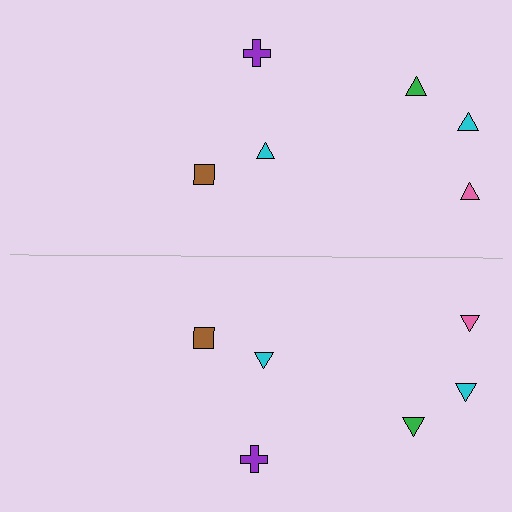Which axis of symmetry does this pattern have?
The pattern has a horizontal axis of symmetry running through the center of the image.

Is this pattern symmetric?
Yes, this pattern has bilateral (reflection) symmetry.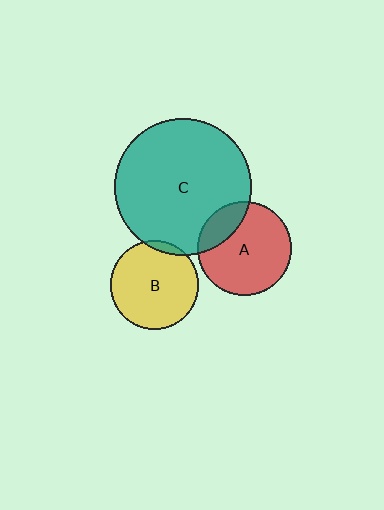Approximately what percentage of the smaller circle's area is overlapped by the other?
Approximately 20%.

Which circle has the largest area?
Circle C (teal).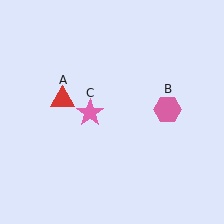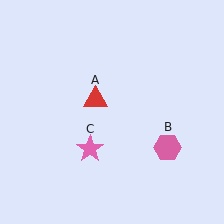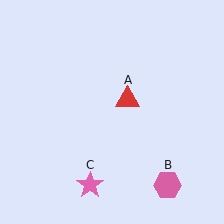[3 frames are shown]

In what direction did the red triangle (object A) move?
The red triangle (object A) moved right.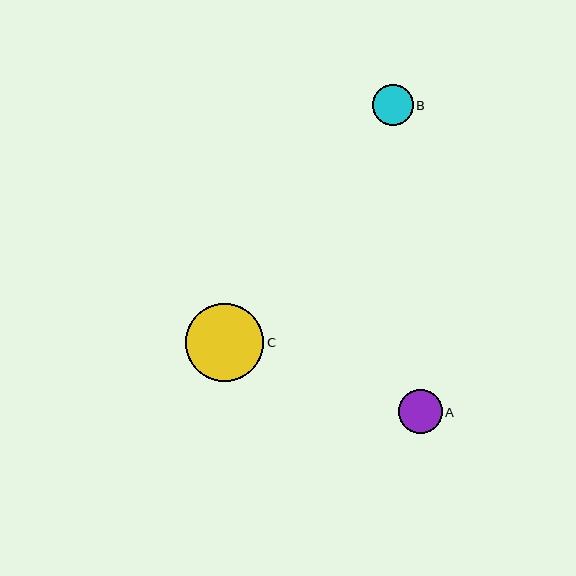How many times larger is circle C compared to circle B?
Circle C is approximately 1.9 times the size of circle B.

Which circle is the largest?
Circle C is the largest with a size of approximately 78 pixels.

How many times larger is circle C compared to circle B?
Circle C is approximately 1.9 times the size of circle B.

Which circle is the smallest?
Circle B is the smallest with a size of approximately 41 pixels.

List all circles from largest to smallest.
From largest to smallest: C, A, B.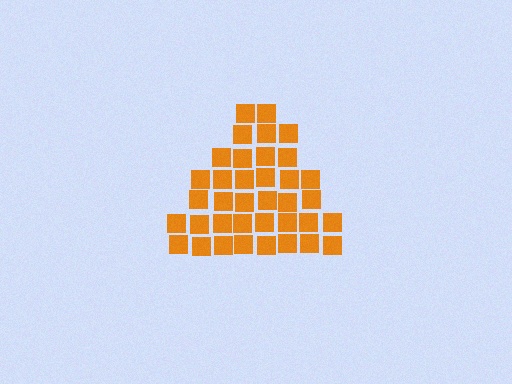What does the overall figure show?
The overall figure shows a triangle.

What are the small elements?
The small elements are squares.